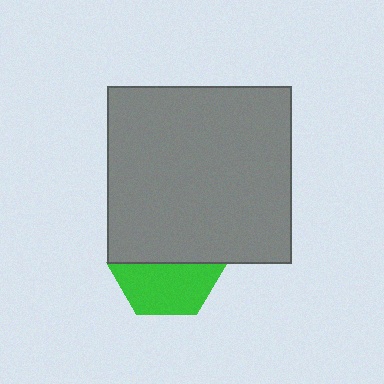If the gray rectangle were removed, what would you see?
You would see the complete green hexagon.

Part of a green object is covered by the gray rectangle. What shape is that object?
It is a hexagon.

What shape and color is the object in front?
The object in front is a gray rectangle.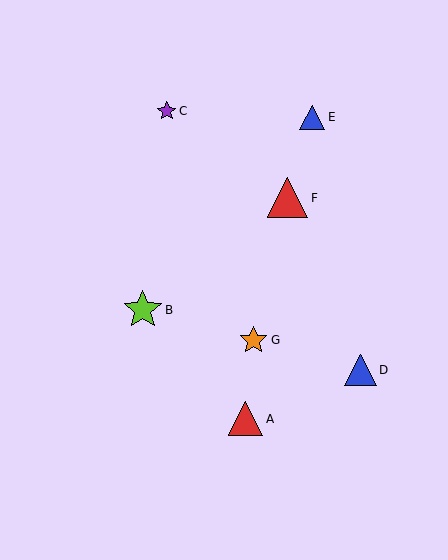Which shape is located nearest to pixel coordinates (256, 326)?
The orange star (labeled G) at (254, 340) is nearest to that location.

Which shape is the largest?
The red triangle (labeled F) is the largest.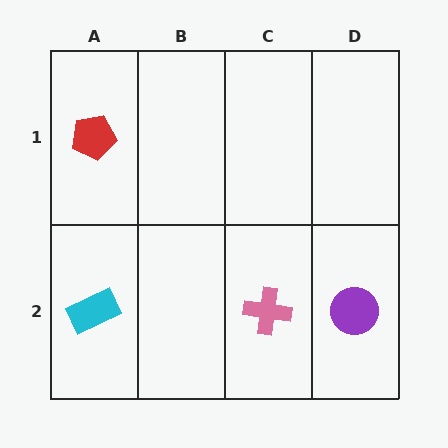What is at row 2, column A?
A cyan rectangle.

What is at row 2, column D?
A purple circle.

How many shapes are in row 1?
1 shape.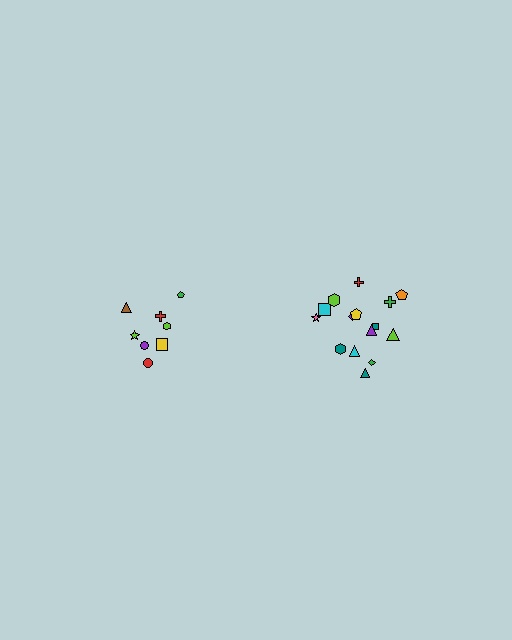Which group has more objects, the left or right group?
The right group.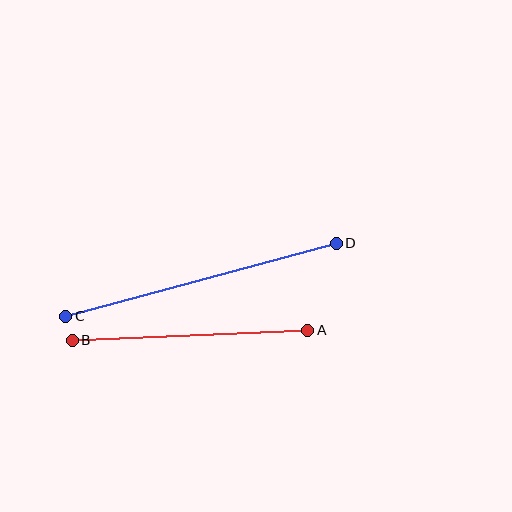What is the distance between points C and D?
The distance is approximately 280 pixels.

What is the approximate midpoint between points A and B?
The midpoint is at approximately (190, 335) pixels.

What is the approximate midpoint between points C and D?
The midpoint is at approximately (201, 280) pixels.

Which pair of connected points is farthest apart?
Points C and D are farthest apart.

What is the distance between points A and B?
The distance is approximately 236 pixels.